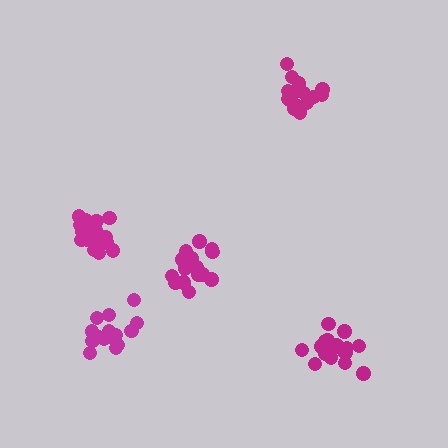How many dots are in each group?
Group 1: 18 dots, Group 2: 16 dots, Group 3: 19 dots, Group 4: 18 dots, Group 5: 16 dots (87 total).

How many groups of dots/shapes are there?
There are 5 groups.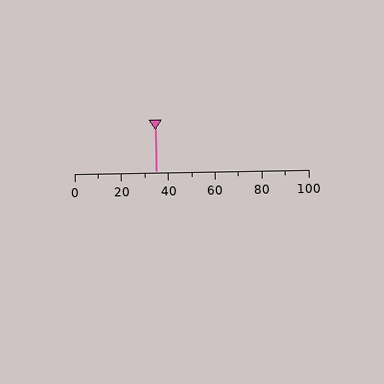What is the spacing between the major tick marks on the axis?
The major ticks are spaced 20 apart.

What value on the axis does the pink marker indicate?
The marker indicates approximately 35.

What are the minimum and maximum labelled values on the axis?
The axis runs from 0 to 100.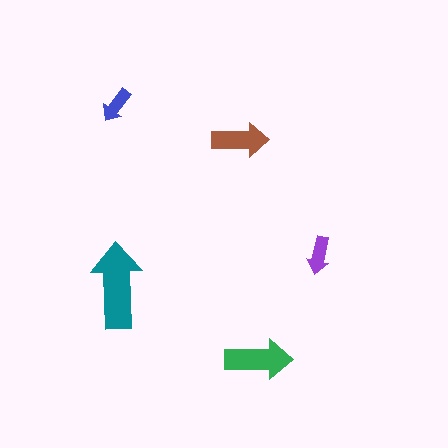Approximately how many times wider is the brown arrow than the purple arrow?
About 1.5 times wider.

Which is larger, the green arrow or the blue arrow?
The green one.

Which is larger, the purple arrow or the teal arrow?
The teal one.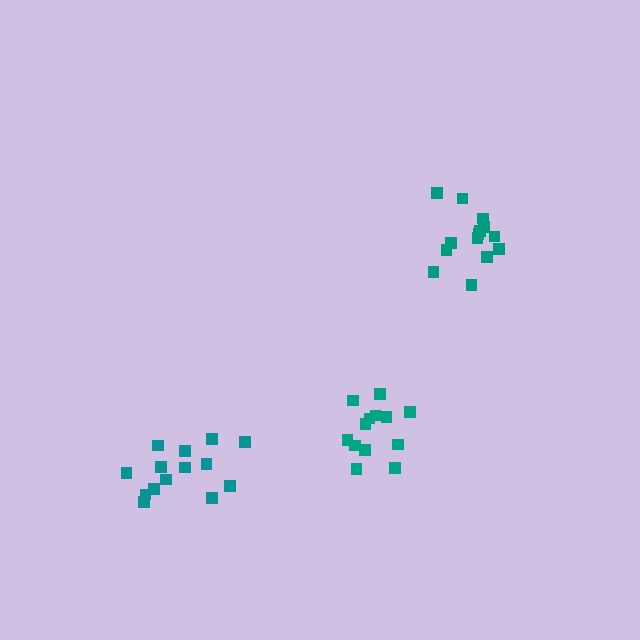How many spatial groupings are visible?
There are 3 spatial groupings.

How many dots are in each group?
Group 1: 15 dots, Group 2: 14 dots, Group 3: 13 dots (42 total).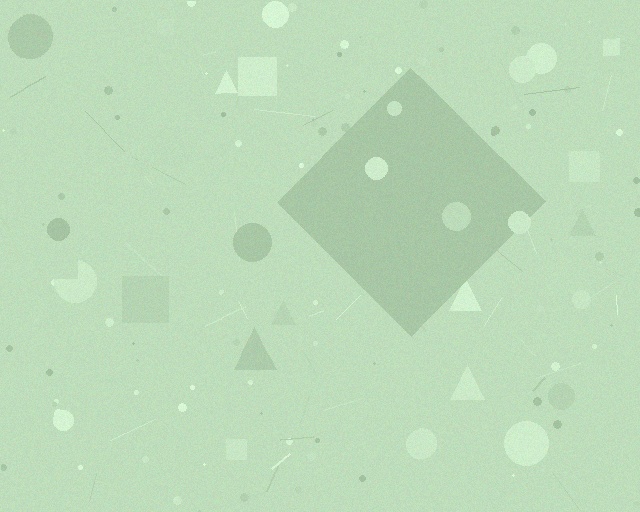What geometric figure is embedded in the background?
A diamond is embedded in the background.